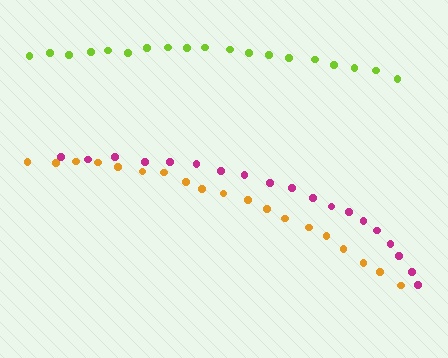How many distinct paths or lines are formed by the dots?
There are 3 distinct paths.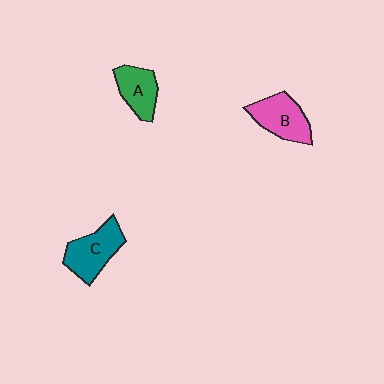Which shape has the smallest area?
Shape A (green).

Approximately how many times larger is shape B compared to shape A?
Approximately 1.2 times.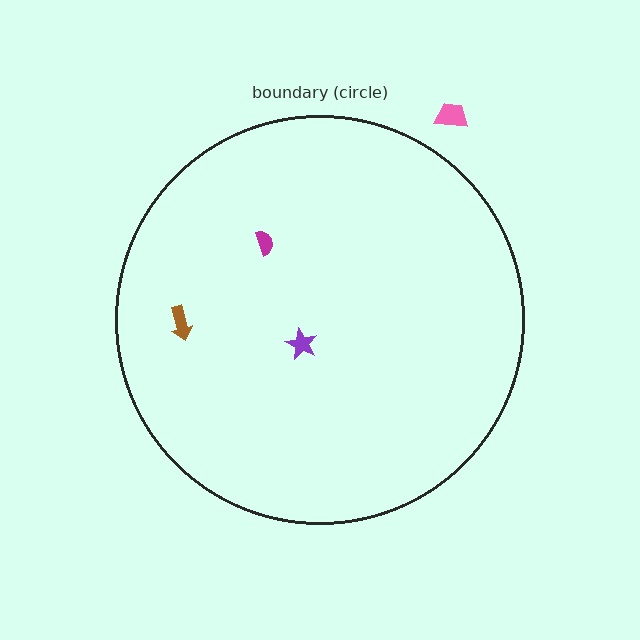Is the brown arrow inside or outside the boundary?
Inside.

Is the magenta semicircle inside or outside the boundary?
Inside.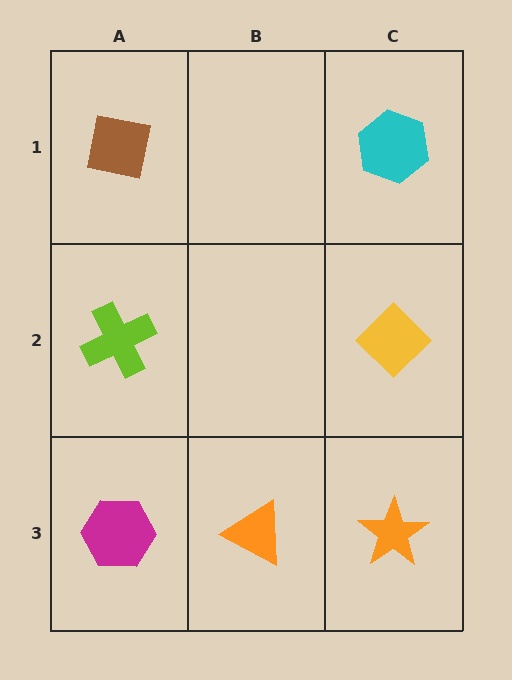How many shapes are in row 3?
3 shapes.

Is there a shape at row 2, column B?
No, that cell is empty.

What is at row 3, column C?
An orange star.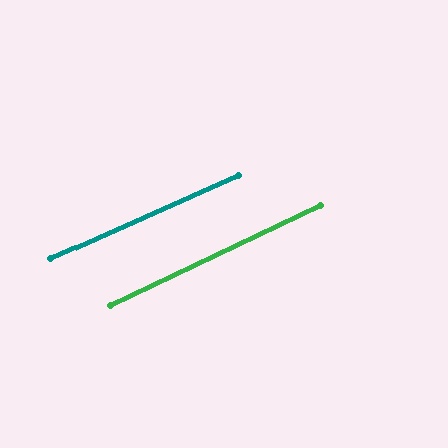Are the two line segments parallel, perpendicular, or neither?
Parallel — their directions differ by only 1.2°.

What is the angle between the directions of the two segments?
Approximately 1 degree.